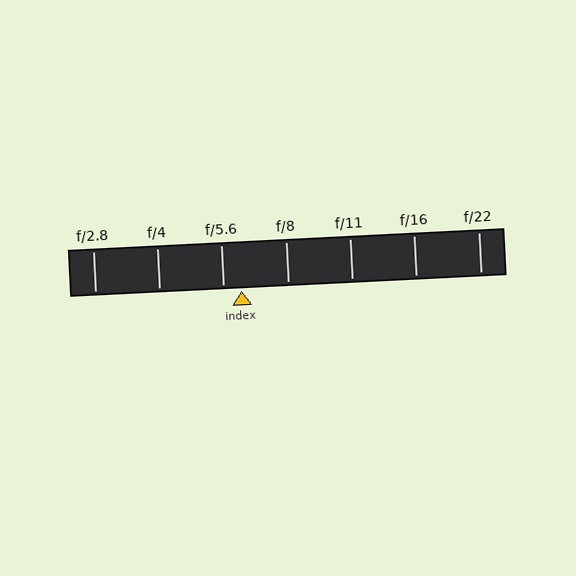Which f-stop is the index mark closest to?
The index mark is closest to f/5.6.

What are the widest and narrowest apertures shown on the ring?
The widest aperture shown is f/2.8 and the narrowest is f/22.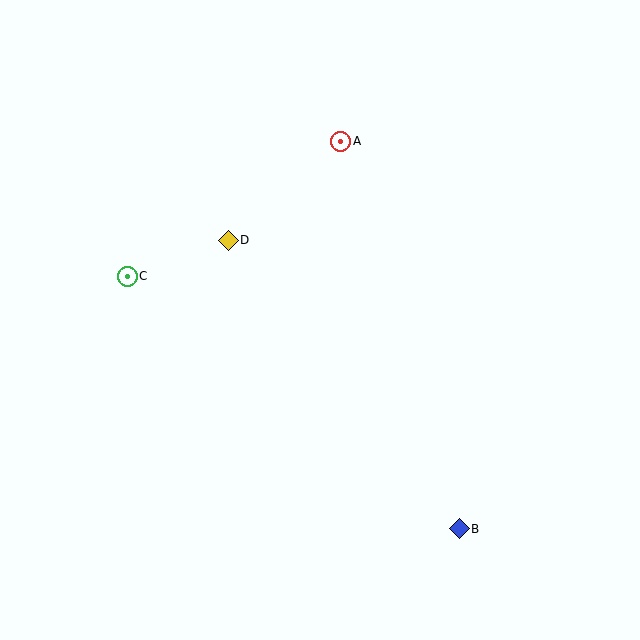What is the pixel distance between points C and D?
The distance between C and D is 107 pixels.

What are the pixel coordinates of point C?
Point C is at (127, 276).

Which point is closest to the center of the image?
Point D at (228, 240) is closest to the center.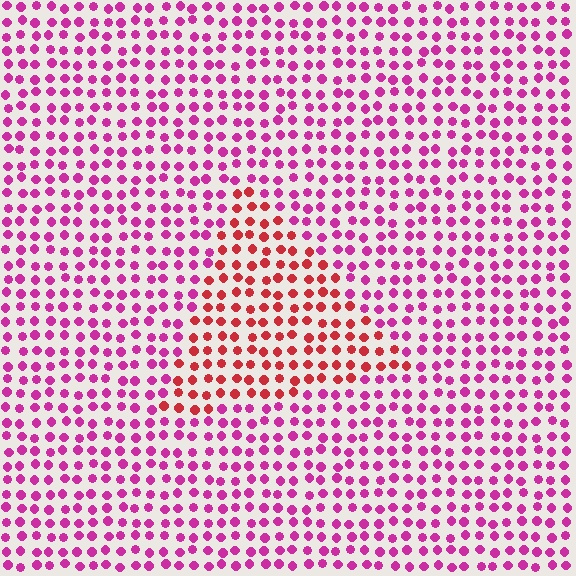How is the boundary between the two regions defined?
The boundary is defined purely by a slight shift in hue (about 40 degrees). Spacing, size, and orientation are identical on both sides.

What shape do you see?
I see a triangle.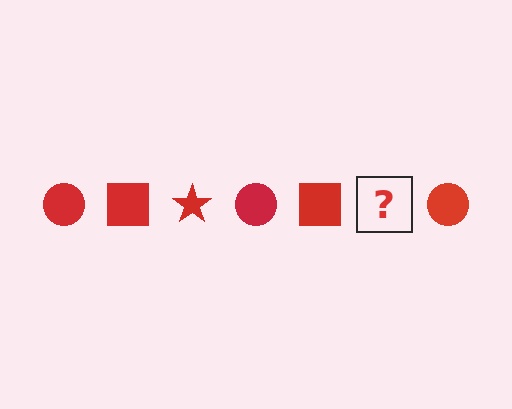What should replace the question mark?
The question mark should be replaced with a red star.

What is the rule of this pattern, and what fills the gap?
The rule is that the pattern cycles through circle, square, star shapes in red. The gap should be filled with a red star.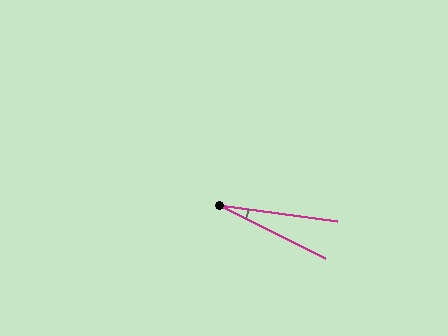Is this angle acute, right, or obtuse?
It is acute.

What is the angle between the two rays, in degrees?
Approximately 19 degrees.